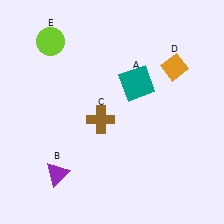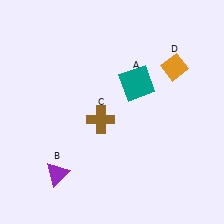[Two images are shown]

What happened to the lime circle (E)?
The lime circle (E) was removed in Image 2. It was in the top-left area of Image 1.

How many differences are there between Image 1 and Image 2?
There is 1 difference between the two images.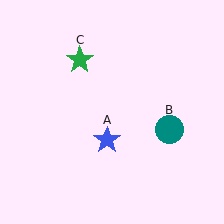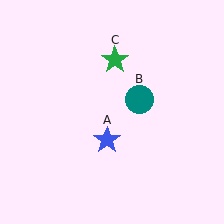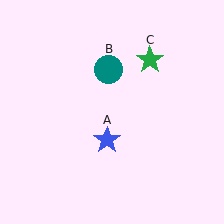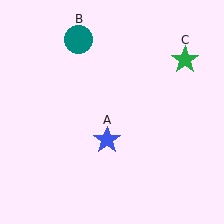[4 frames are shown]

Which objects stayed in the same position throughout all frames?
Blue star (object A) remained stationary.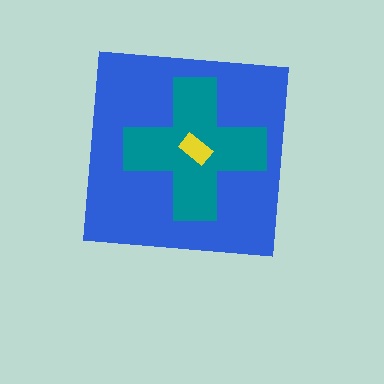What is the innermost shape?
The yellow rectangle.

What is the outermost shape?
The blue square.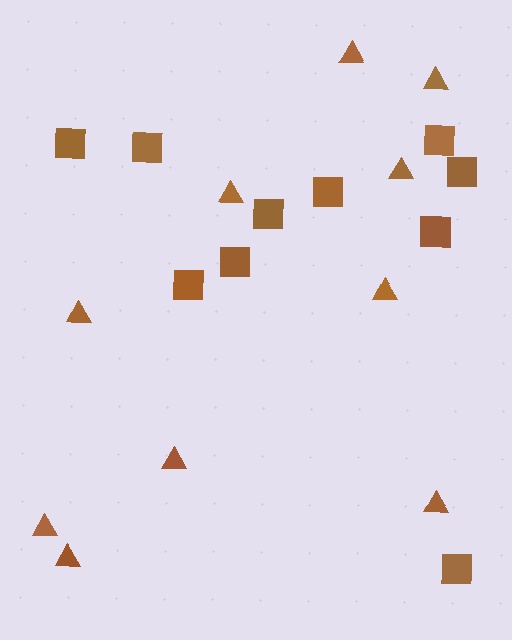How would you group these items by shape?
There are 2 groups: one group of squares (10) and one group of triangles (10).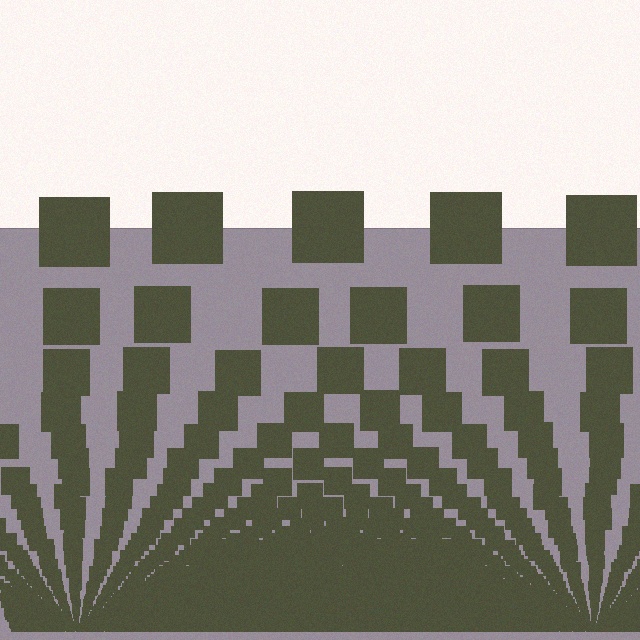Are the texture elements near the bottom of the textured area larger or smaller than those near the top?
Smaller. The gradient is inverted — elements near the bottom are smaller and denser.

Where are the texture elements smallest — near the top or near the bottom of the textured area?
Near the bottom.